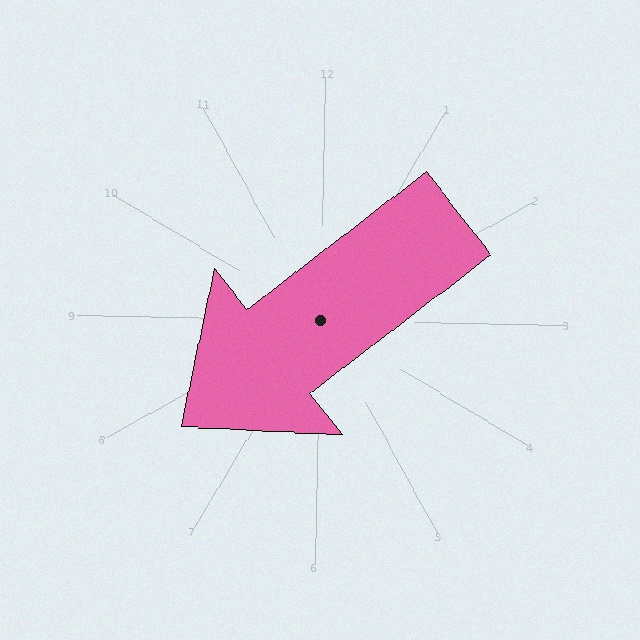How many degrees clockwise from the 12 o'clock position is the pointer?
Approximately 231 degrees.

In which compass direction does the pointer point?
Southwest.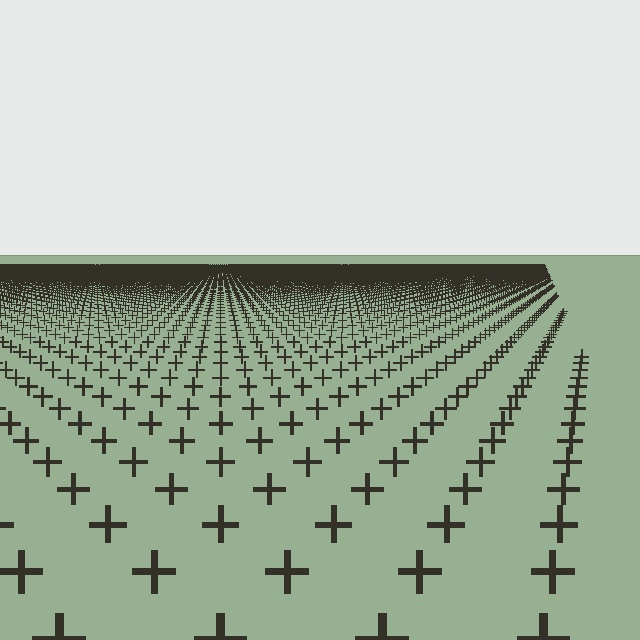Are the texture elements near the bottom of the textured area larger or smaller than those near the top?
Larger. Near the bottom, elements are closer to the viewer and appear at a bigger on-screen size.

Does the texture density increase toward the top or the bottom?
Density increases toward the top.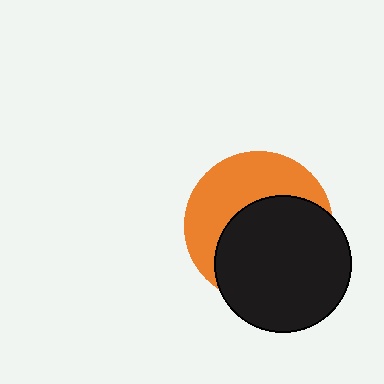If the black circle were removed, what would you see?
You would see the complete orange circle.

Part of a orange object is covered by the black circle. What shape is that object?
It is a circle.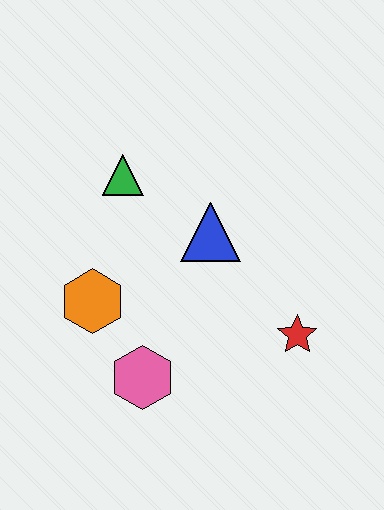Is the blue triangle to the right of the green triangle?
Yes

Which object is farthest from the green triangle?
The red star is farthest from the green triangle.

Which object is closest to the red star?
The blue triangle is closest to the red star.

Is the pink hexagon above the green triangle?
No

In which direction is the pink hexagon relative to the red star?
The pink hexagon is to the left of the red star.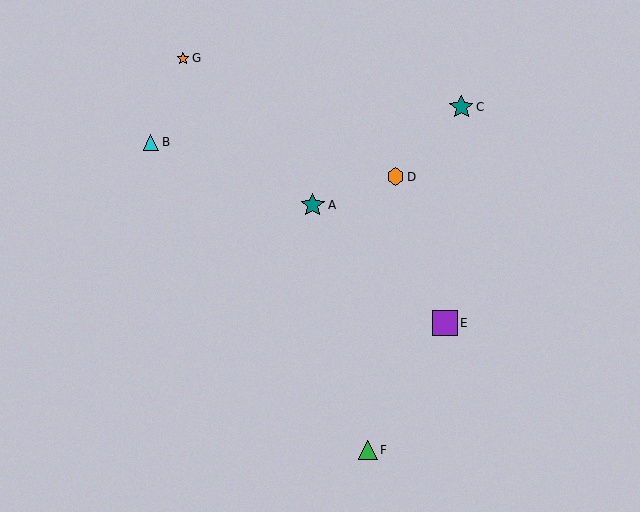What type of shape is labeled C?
Shape C is a teal star.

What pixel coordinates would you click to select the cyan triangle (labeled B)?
Click at (151, 142) to select the cyan triangle B.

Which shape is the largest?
The purple square (labeled E) is the largest.